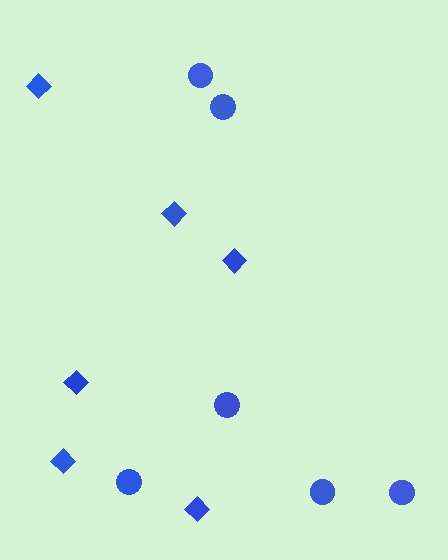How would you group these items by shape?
There are 2 groups: one group of diamonds (6) and one group of circles (6).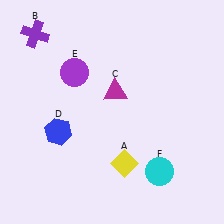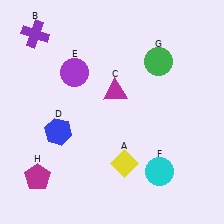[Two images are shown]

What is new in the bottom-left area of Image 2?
A magenta pentagon (H) was added in the bottom-left area of Image 2.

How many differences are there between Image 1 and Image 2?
There are 2 differences between the two images.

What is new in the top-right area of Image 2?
A green circle (G) was added in the top-right area of Image 2.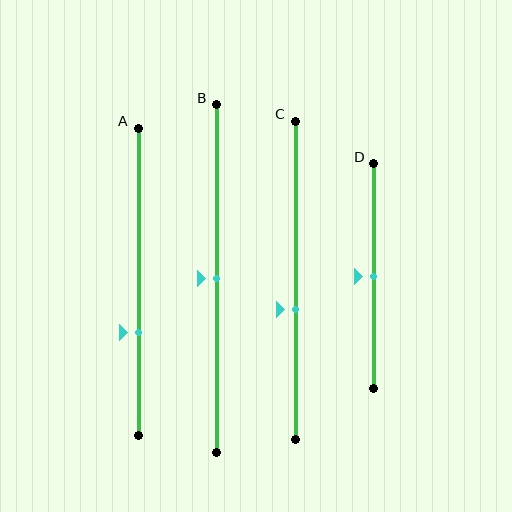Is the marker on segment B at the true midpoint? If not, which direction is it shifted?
Yes, the marker on segment B is at the true midpoint.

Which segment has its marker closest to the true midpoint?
Segment B has its marker closest to the true midpoint.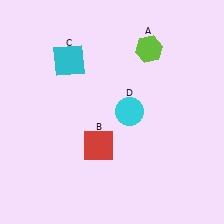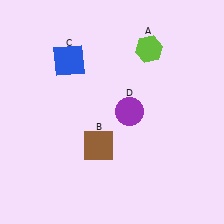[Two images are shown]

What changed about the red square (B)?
In Image 1, B is red. In Image 2, it changed to brown.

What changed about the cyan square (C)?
In Image 1, C is cyan. In Image 2, it changed to blue.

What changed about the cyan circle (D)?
In Image 1, D is cyan. In Image 2, it changed to purple.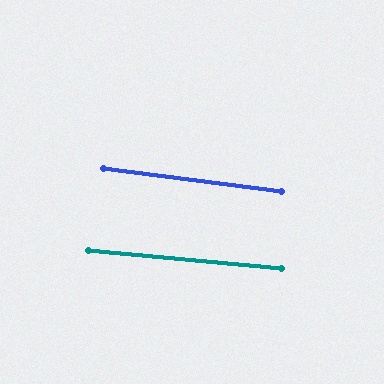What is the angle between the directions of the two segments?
Approximately 2 degrees.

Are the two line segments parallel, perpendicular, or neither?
Parallel — their directions differ by only 1.8°.